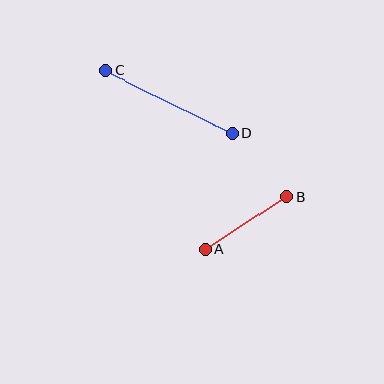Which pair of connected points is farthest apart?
Points C and D are farthest apart.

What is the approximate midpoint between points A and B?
The midpoint is at approximately (246, 223) pixels.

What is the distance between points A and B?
The distance is approximately 97 pixels.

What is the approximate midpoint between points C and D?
The midpoint is at approximately (169, 102) pixels.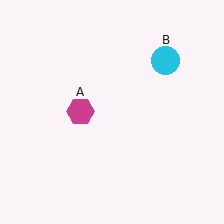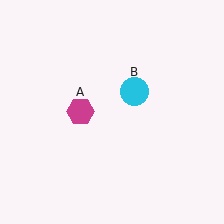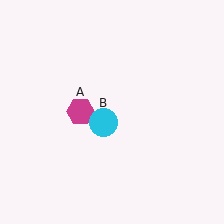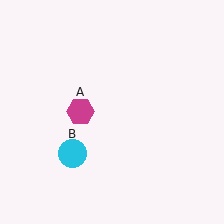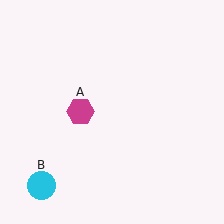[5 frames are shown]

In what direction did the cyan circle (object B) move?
The cyan circle (object B) moved down and to the left.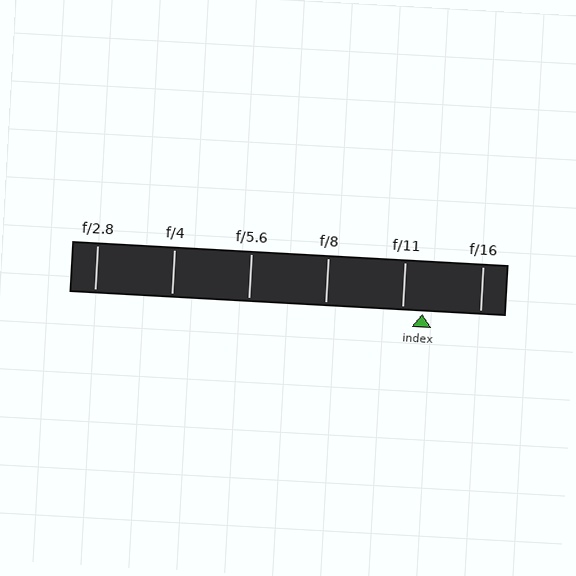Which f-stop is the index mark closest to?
The index mark is closest to f/11.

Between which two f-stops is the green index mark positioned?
The index mark is between f/11 and f/16.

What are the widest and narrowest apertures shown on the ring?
The widest aperture shown is f/2.8 and the narrowest is f/16.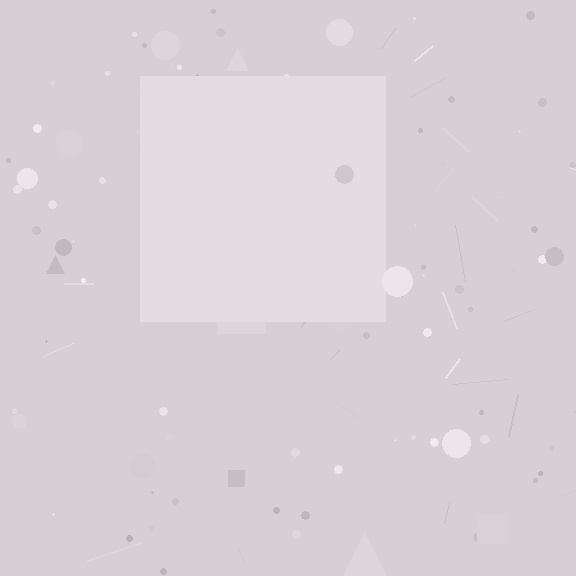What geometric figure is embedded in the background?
A square is embedded in the background.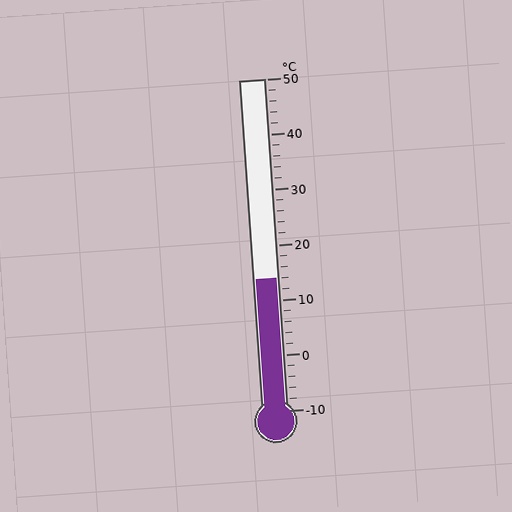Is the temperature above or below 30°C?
The temperature is below 30°C.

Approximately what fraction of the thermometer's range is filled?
The thermometer is filled to approximately 40% of its range.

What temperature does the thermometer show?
The thermometer shows approximately 14°C.